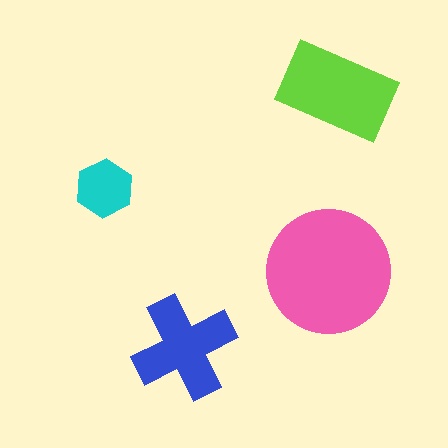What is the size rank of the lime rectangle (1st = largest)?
2nd.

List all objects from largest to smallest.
The pink circle, the lime rectangle, the blue cross, the cyan hexagon.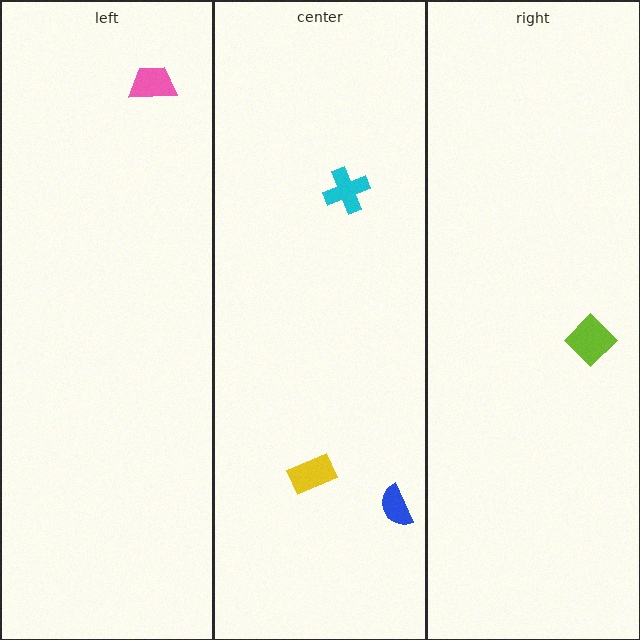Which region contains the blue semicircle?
The center region.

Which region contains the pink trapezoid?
The left region.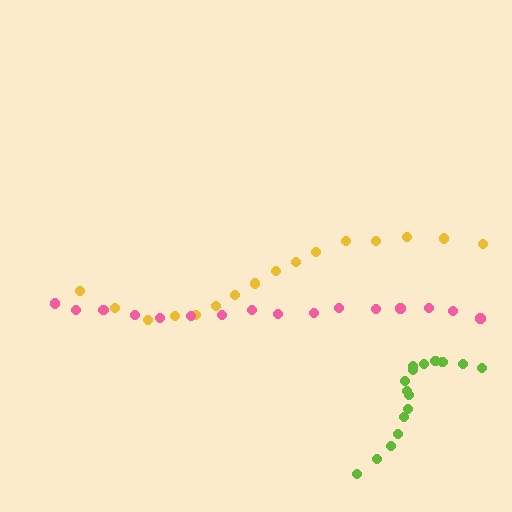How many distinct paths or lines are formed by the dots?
There are 3 distinct paths.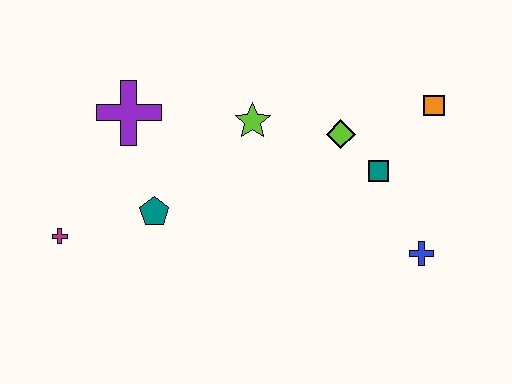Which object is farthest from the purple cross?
The blue cross is farthest from the purple cross.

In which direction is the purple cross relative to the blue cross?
The purple cross is to the left of the blue cross.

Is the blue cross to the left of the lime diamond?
No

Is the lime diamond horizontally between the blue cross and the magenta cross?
Yes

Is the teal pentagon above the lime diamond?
No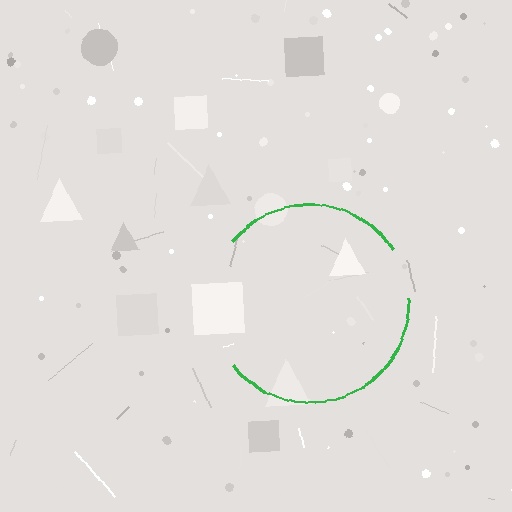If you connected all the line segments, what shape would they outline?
They would outline a circle.